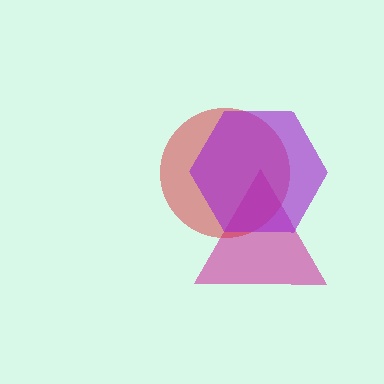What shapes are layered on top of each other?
The layered shapes are: a magenta triangle, a red circle, a purple hexagon.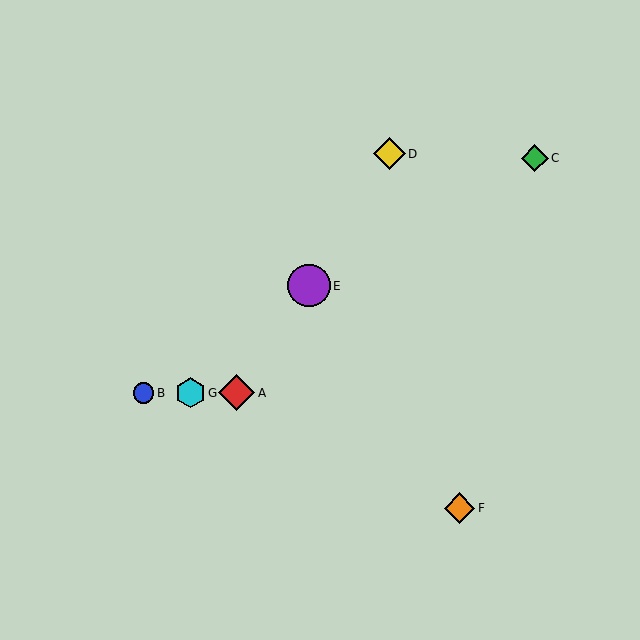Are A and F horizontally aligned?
No, A is at y≈393 and F is at y≈508.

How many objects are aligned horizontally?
3 objects (A, B, G) are aligned horizontally.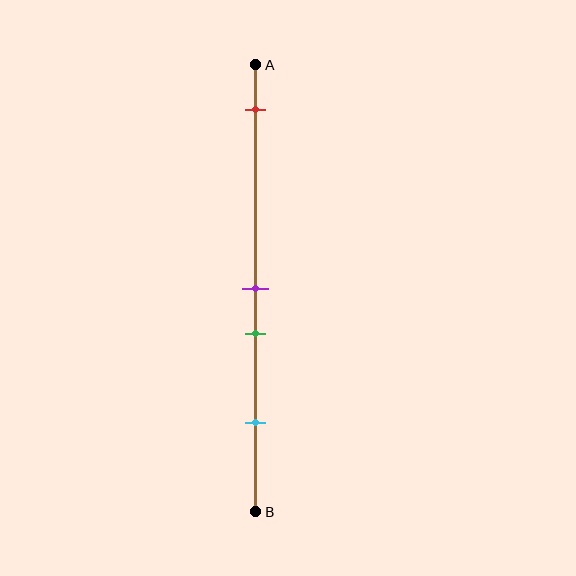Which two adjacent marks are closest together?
The purple and green marks are the closest adjacent pair.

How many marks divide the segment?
There are 4 marks dividing the segment.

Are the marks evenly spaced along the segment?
No, the marks are not evenly spaced.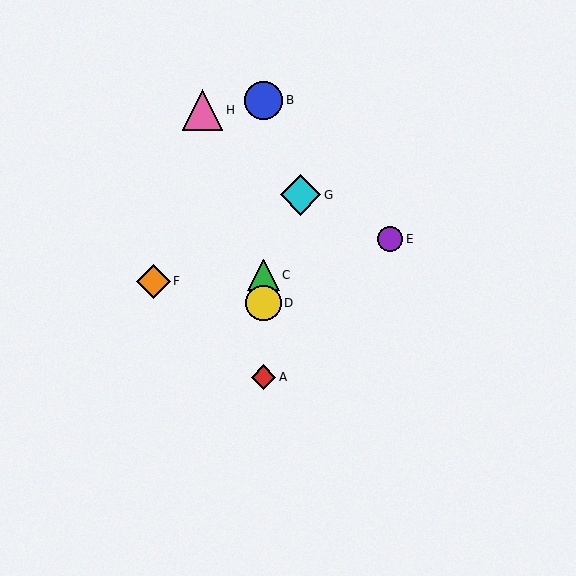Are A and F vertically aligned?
No, A is at x≈264 and F is at x≈153.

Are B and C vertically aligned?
Yes, both are at x≈264.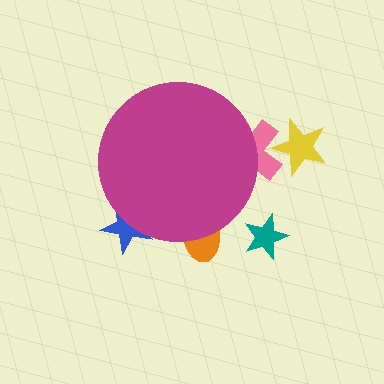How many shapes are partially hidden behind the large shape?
3 shapes are partially hidden.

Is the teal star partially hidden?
No, the teal star is fully visible.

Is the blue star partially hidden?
Yes, the blue star is partially hidden behind the magenta circle.